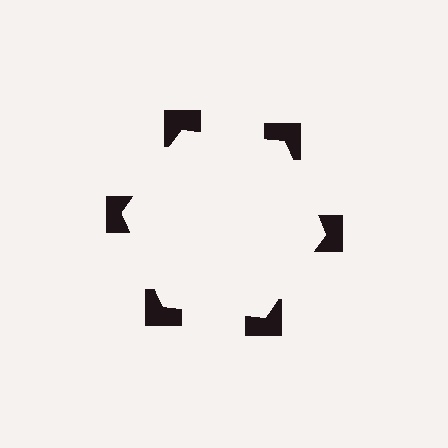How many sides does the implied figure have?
6 sides.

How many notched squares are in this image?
There are 6 — one at each vertex of the illusory hexagon.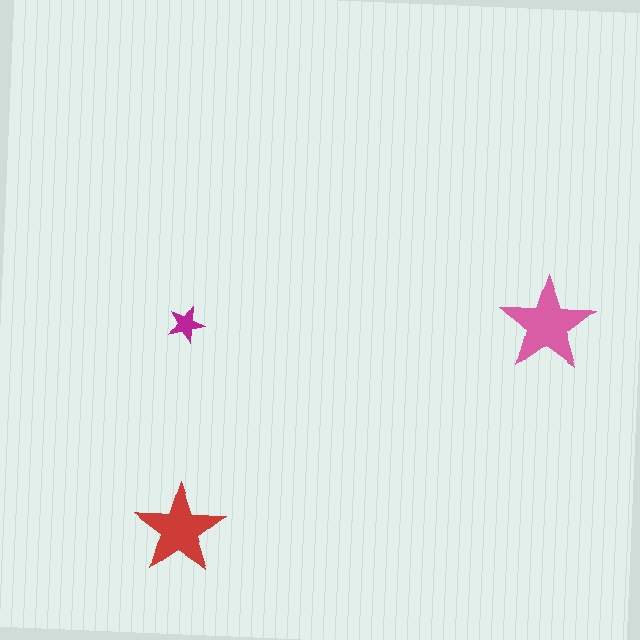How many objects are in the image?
There are 3 objects in the image.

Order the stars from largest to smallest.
the pink one, the red one, the magenta one.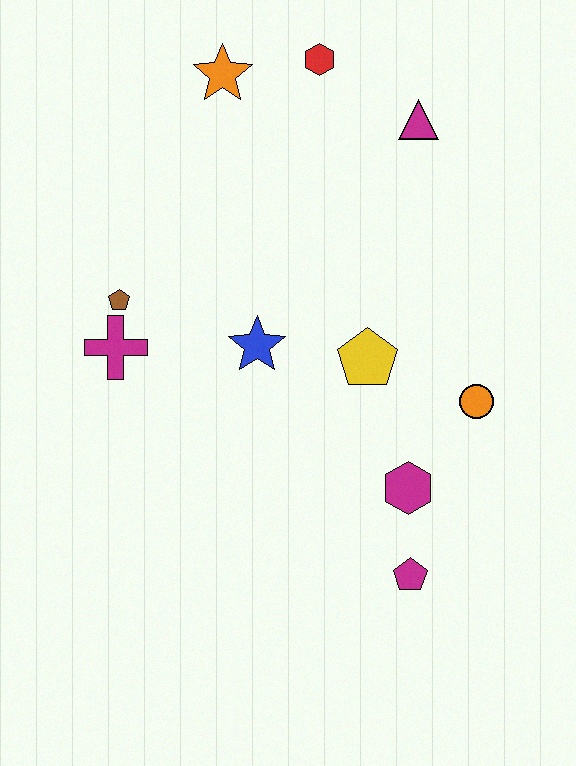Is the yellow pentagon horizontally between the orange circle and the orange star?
Yes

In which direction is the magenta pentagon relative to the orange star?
The magenta pentagon is below the orange star.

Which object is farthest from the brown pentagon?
The magenta pentagon is farthest from the brown pentagon.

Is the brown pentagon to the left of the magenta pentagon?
Yes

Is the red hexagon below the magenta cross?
No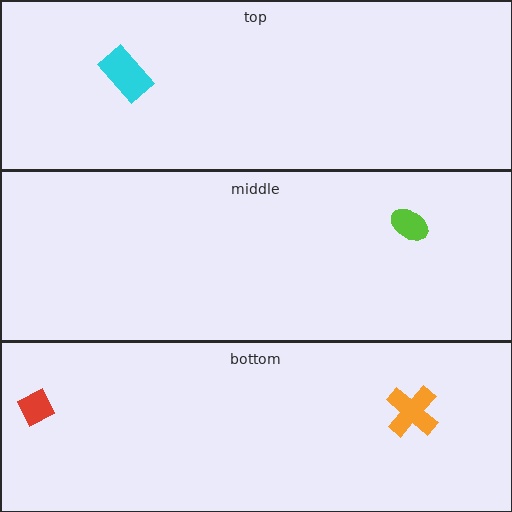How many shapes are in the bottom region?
2.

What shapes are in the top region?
The cyan rectangle.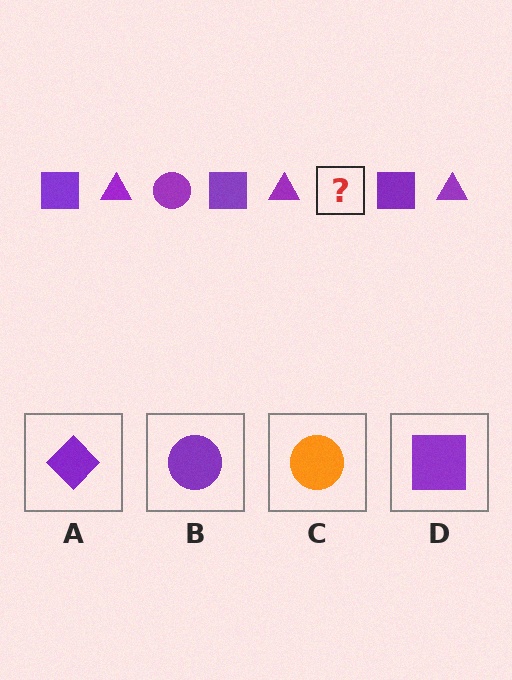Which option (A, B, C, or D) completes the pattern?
B.